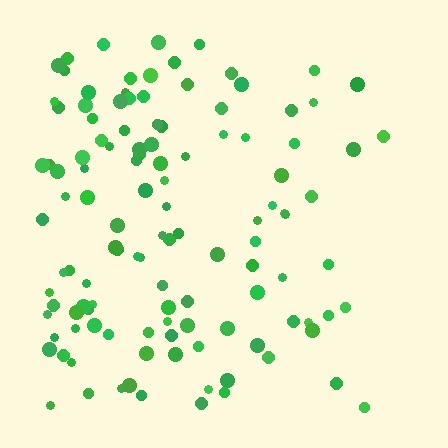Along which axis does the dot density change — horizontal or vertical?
Horizontal.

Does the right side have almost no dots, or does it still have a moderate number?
Still a moderate number, just noticeably fewer than the left.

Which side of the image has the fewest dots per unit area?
The right.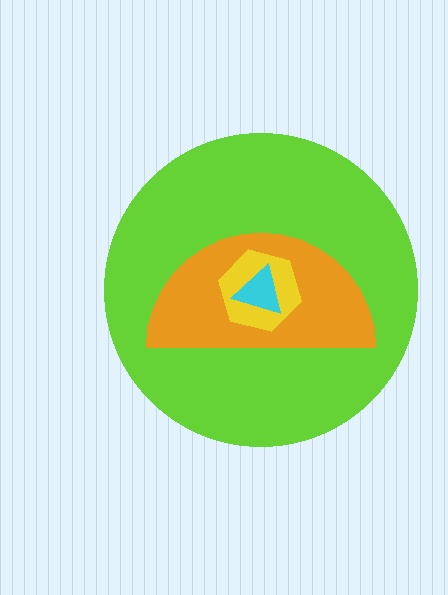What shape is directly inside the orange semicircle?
The yellow hexagon.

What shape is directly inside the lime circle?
The orange semicircle.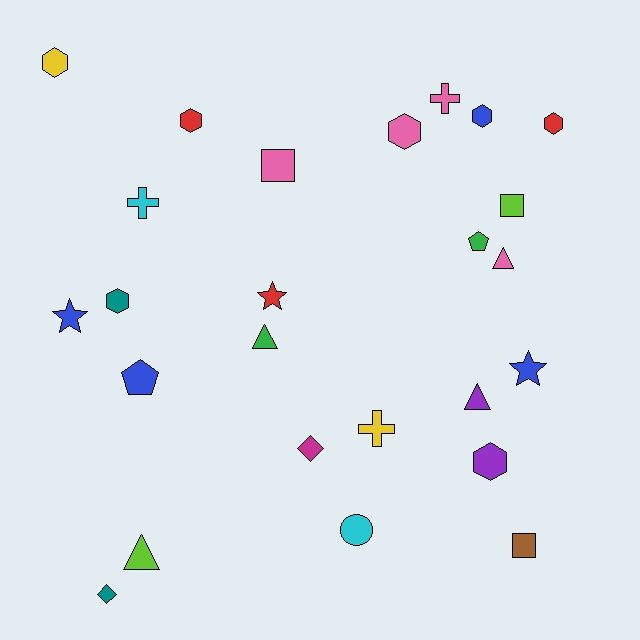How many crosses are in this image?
There are 3 crosses.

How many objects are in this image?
There are 25 objects.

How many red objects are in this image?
There are 3 red objects.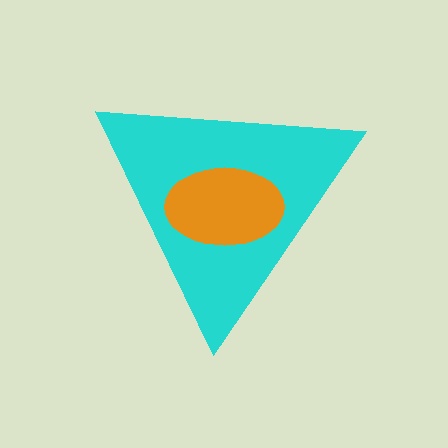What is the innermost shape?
The orange ellipse.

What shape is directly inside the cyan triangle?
The orange ellipse.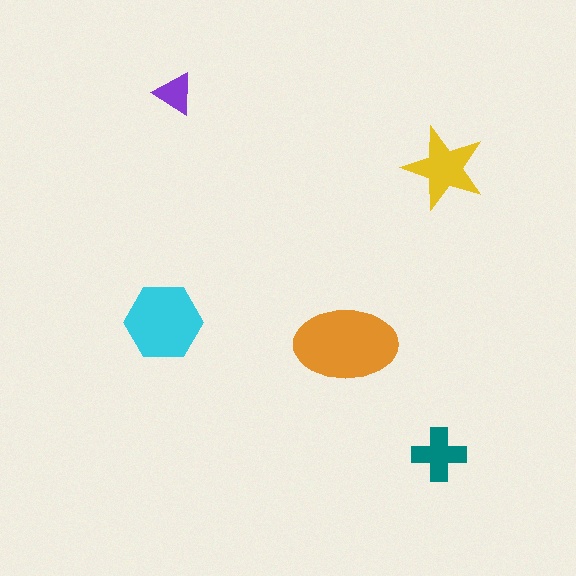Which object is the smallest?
The purple triangle.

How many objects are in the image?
There are 5 objects in the image.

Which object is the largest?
The orange ellipse.